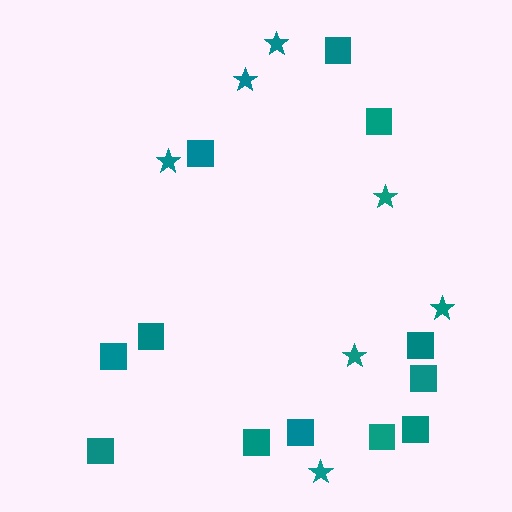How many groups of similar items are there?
There are 2 groups: one group of squares (12) and one group of stars (7).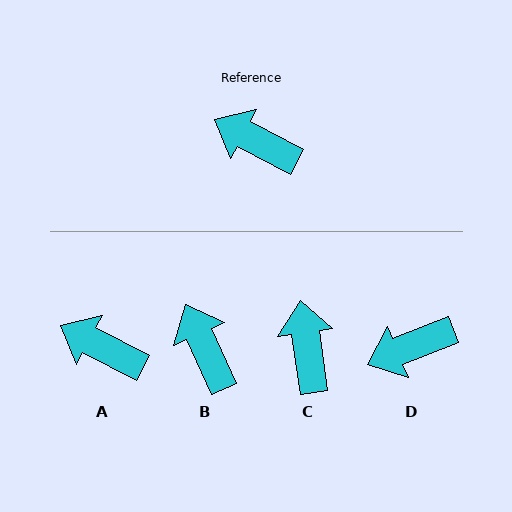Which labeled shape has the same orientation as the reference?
A.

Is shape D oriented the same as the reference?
No, it is off by about 50 degrees.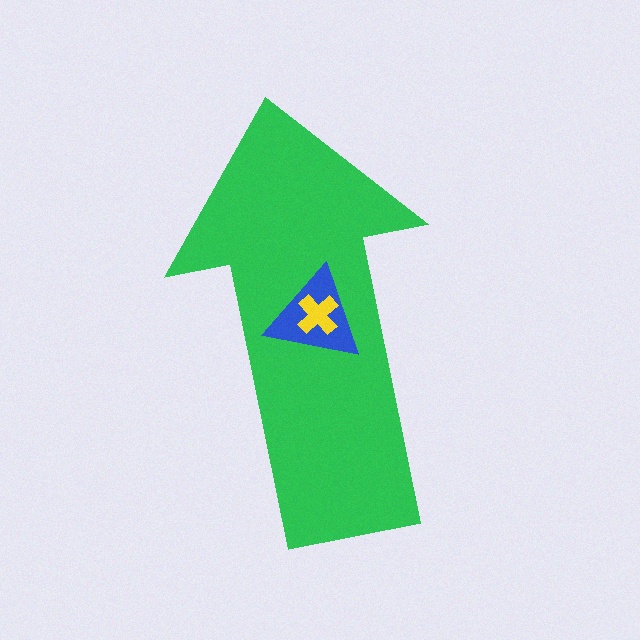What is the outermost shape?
The green arrow.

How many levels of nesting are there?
3.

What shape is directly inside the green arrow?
The blue triangle.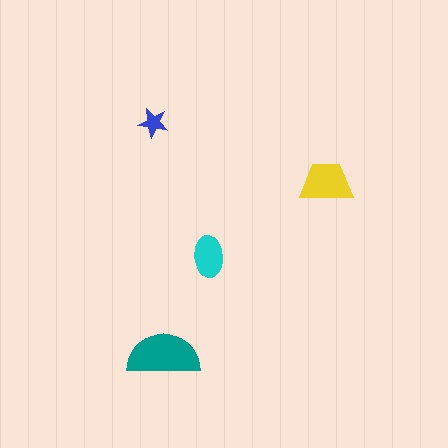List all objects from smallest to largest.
The blue star, the cyan ellipse, the yellow trapezoid, the teal semicircle.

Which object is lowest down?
The teal semicircle is bottommost.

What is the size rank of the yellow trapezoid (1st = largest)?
2nd.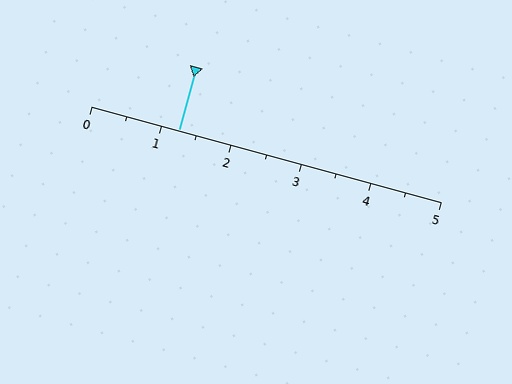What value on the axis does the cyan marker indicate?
The marker indicates approximately 1.2.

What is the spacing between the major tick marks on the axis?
The major ticks are spaced 1 apart.